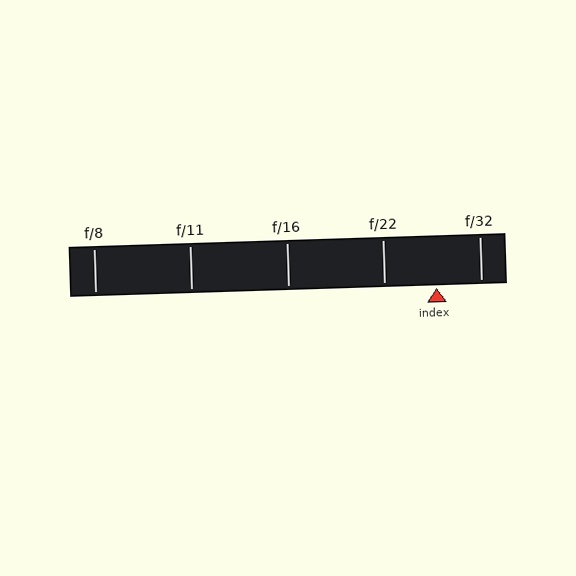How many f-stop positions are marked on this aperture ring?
There are 5 f-stop positions marked.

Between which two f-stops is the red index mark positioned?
The index mark is between f/22 and f/32.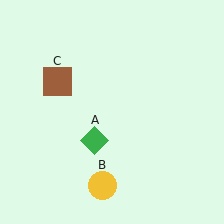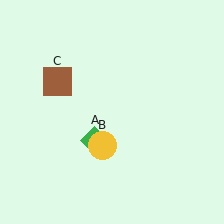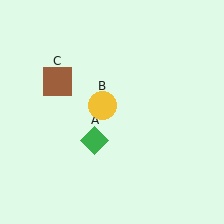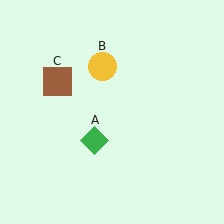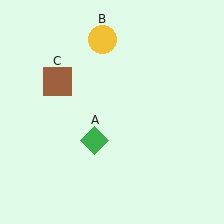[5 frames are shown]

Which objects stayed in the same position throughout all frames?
Green diamond (object A) and brown square (object C) remained stationary.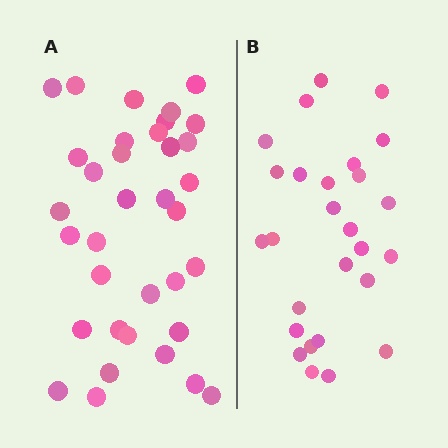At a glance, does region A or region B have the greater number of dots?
Region A (the left region) has more dots.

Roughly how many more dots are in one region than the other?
Region A has roughly 8 or so more dots than region B.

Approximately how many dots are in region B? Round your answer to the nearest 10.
About 30 dots. (The exact count is 27, which rounds to 30.)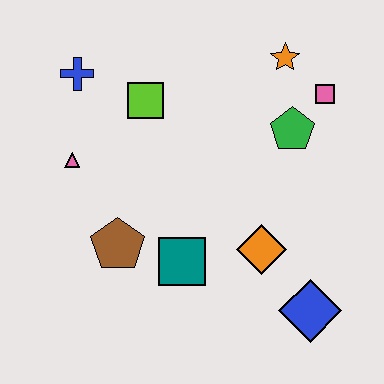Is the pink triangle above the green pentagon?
No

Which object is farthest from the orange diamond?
The blue cross is farthest from the orange diamond.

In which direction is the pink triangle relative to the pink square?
The pink triangle is to the left of the pink square.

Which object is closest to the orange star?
The pink square is closest to the orange star.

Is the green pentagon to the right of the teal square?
Yes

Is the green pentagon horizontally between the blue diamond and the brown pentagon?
Yes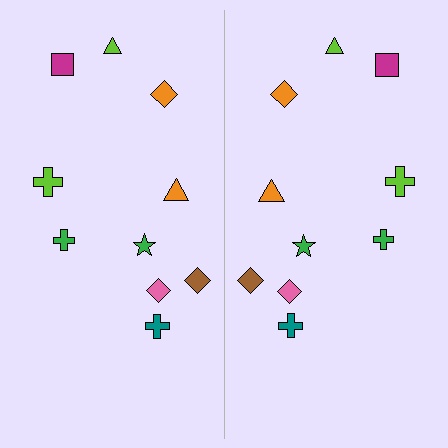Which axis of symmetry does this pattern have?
The pattern has a vertical axis of symmetry running through the center of the image.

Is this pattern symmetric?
Yes, this pattern has bilateral (reflection) symmetry.